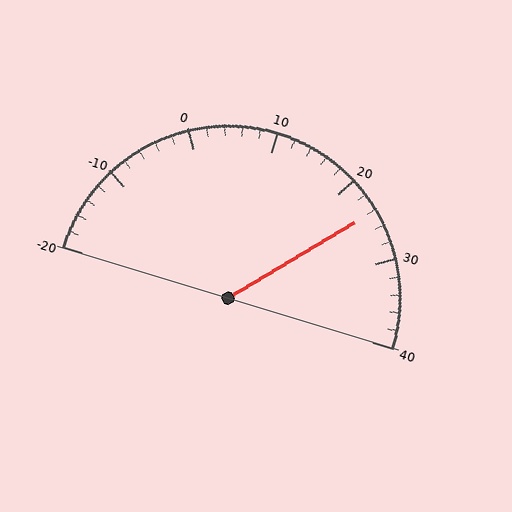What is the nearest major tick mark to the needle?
The nearest major tick mark is 20.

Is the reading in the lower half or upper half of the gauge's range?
The reading is in the upper half of the range (-20 to 40).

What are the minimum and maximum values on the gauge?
The gauge ranges from -20 to 40.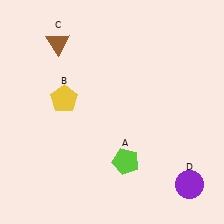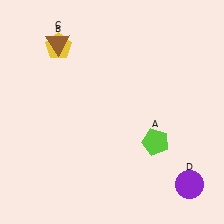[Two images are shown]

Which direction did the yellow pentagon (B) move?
The yellow pentagon (B) moved up.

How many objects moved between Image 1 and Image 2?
2 objects moved between the two images.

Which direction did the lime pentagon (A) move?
The lime pentagon (A) moved right.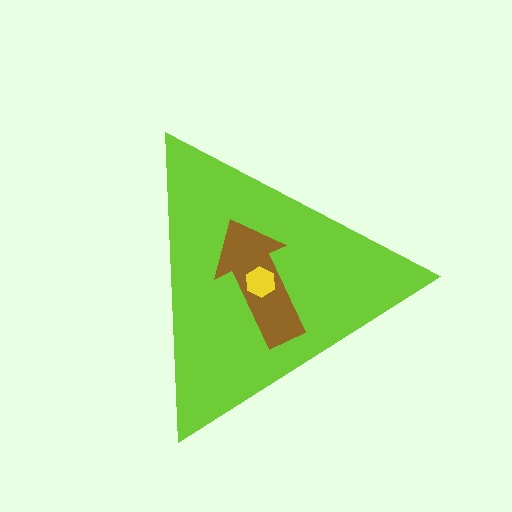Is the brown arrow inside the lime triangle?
Yes.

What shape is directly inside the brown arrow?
The yellow hexagon.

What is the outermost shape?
The lime triangle.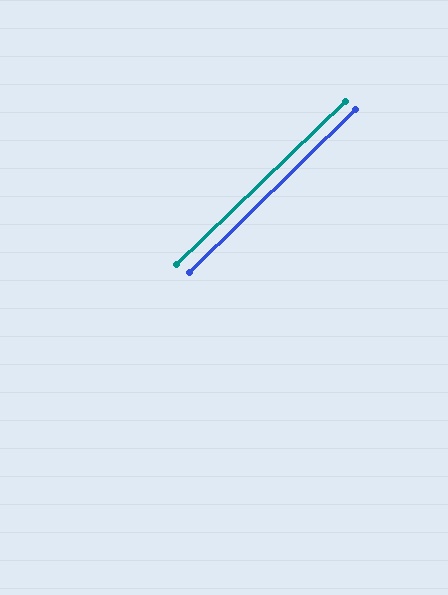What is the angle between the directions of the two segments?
Approximately 0 degrees.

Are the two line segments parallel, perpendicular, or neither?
Parallel — their directions differ by only 0.4°.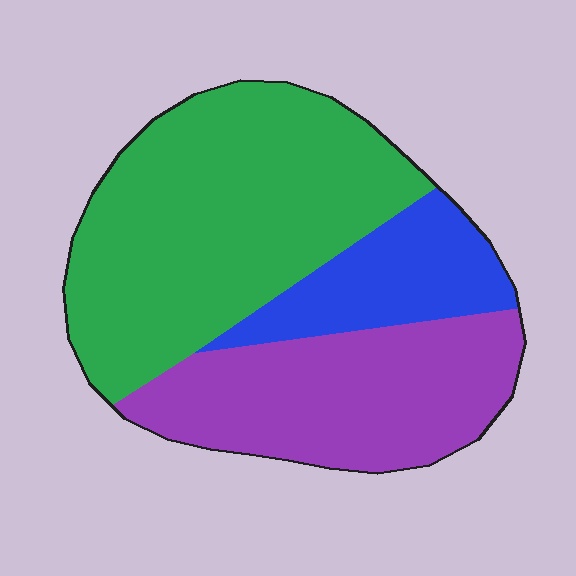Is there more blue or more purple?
Purple.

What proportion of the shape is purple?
Purple takes up about one third (1/3) of the shape.